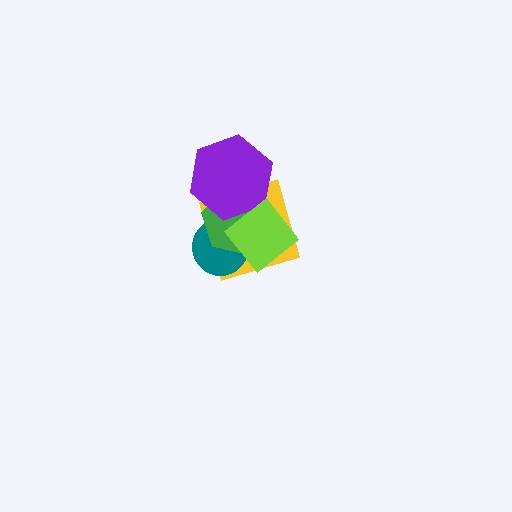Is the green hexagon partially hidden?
Yes, it is partially covered by another shape.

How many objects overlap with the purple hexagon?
2 objects overlap with the purple hexagon.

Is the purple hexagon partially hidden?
No, no other shape covers it.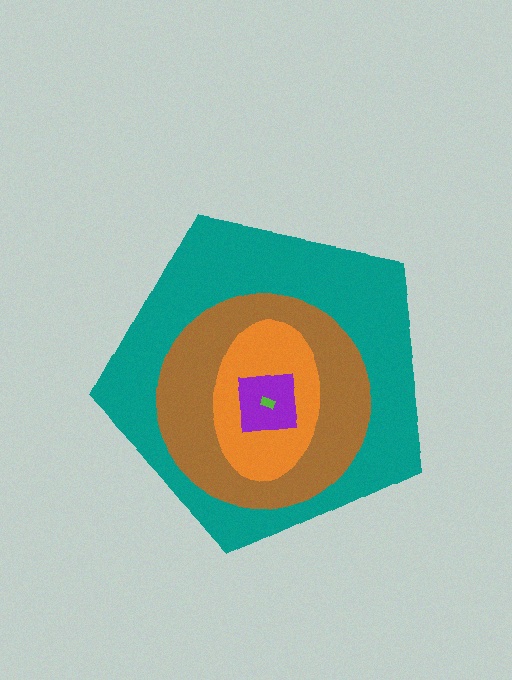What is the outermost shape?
The teal pentagon.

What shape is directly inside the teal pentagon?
The brown circle.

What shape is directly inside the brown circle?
The orange ellipse.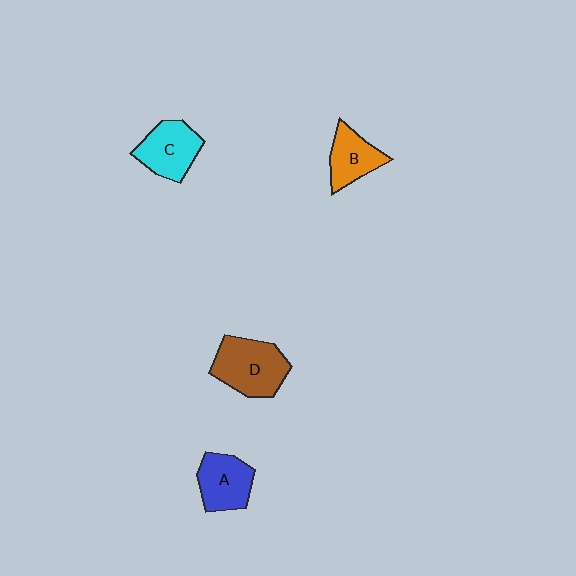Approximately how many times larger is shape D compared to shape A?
Approximately 1.3 times.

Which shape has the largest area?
Shape D (brown).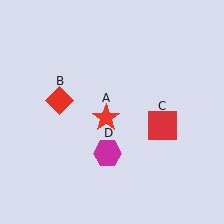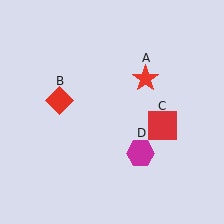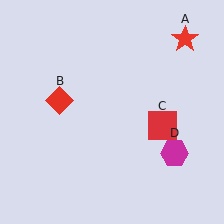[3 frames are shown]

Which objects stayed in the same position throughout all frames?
Red diamond (object B) and red square (object C) remained stationary.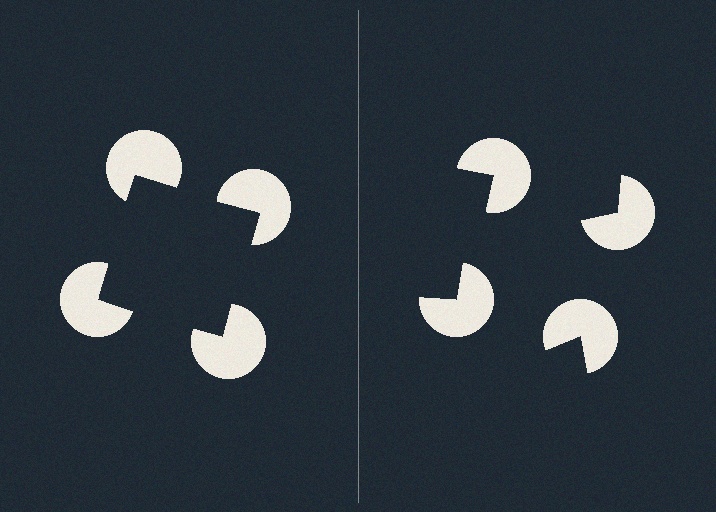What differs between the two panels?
The pac-man discs are positioned identically on both sides; only the wedge orientations differ. On the left they align to a square; on the right they are misaligned.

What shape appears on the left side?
An illusory square.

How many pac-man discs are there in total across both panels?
8 — 4 on each side.